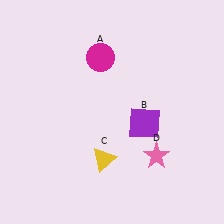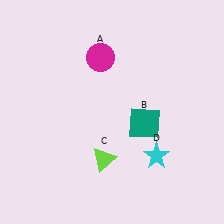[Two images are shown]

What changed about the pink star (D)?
In Image 1, D is pink. In Image 2, it changed to cyan.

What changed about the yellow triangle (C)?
In Image 1, C is yellow. In Image 2, it changed to lime.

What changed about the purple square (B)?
In Image 1, B is purple. In Image 2, it changed to teal.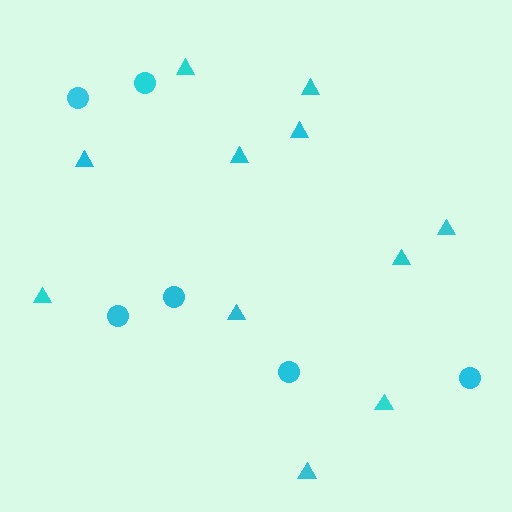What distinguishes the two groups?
There are 2 groups: one group of circles (6) and one group of triangles (11).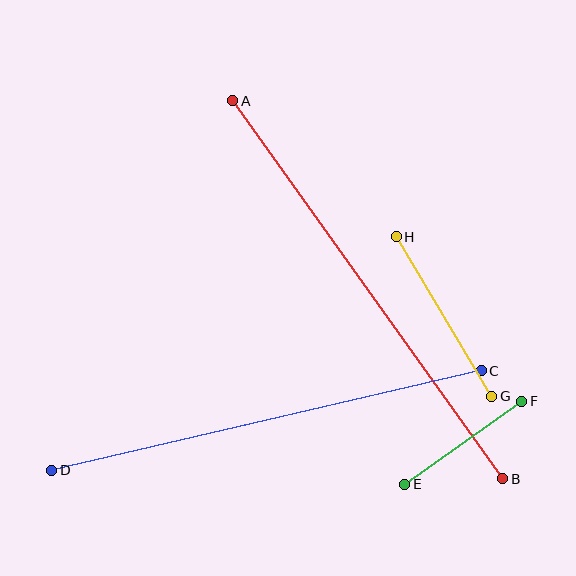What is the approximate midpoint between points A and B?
The midpoint is at approximately (368, 290) pixels.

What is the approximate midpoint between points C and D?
The midpoint is at approximately (267, 421) pixels.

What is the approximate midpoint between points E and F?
The midpoint is at approximately (463, 443) pixels.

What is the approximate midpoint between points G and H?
The midpoint is at approximately (444, 316) pixels.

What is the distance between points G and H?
The distance is approximately 186 pixels.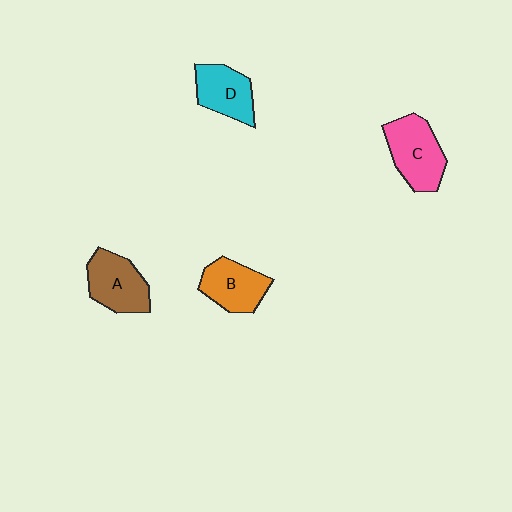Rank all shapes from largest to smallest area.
From largest to smallest: C (pink), A (brown), B (orange), D (cyan).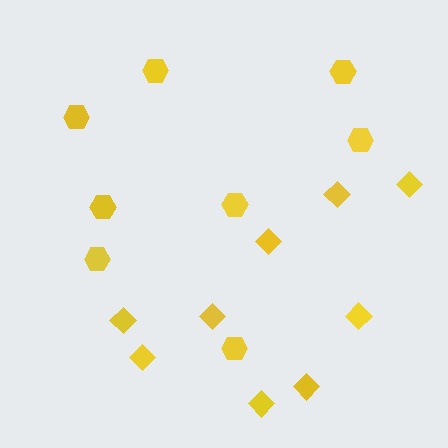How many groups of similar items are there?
There are 2 groups: one group of hexagons (8) and one group of diamonds (9).